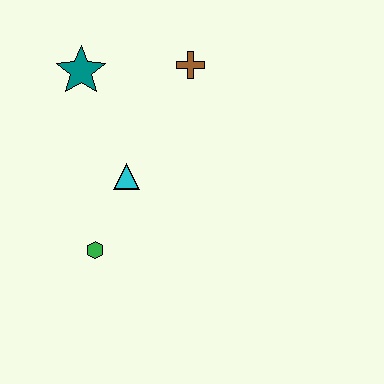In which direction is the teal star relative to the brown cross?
The teal star is to the left of the brown cross.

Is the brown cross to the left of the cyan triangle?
No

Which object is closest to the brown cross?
The teal star is closest to the brown cross.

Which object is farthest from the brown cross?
The green hexagon is farthest from the brown cross.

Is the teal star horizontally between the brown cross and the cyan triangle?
No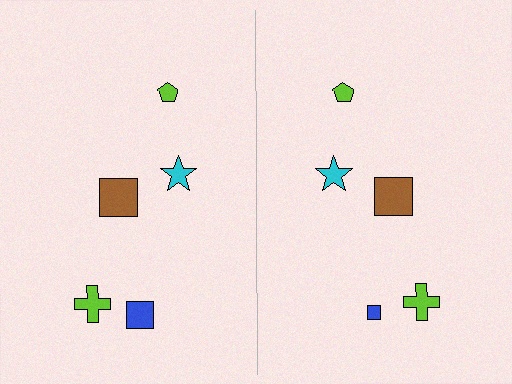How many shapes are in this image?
There are 10 shapes in this image.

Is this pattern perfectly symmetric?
No, the pattern is not perfectly symmetric. The blue square on the right side has a different size than its mirror counterpart.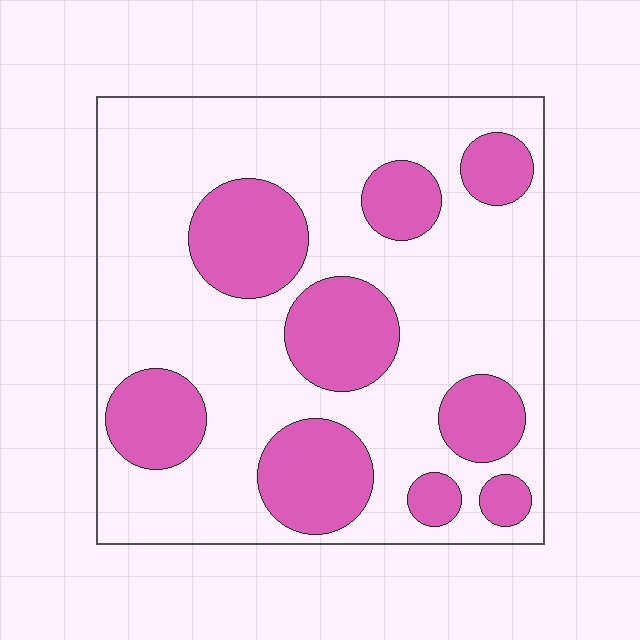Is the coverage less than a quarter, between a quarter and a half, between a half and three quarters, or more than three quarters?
Between a quarter and a half.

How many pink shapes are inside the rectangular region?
9.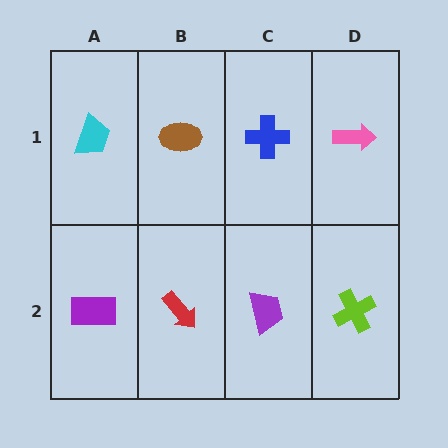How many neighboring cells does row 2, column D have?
2.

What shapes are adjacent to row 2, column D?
A pink arrow (row 1, column D), a purple trapezoid (row 2, column C).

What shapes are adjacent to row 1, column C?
A purple trapezoid (row 2, column C), a brown ellipse (row 1, column B), a pink arrow (row 1, column D).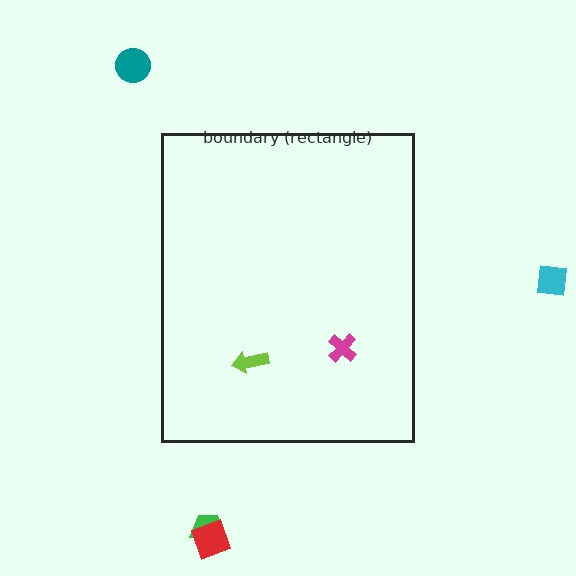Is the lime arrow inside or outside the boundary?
Inside.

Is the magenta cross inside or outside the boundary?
Inside.